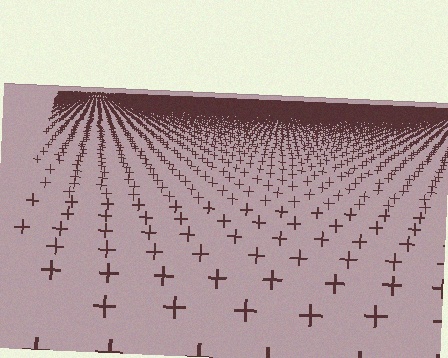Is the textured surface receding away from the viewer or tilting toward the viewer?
The surface is receding away from the viewer. Texture elements get smaller and denser toward the top.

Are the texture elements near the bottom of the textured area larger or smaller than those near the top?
Larger. Near the bottom, elements are closer to the viewer and appear at a bigger on-screen size.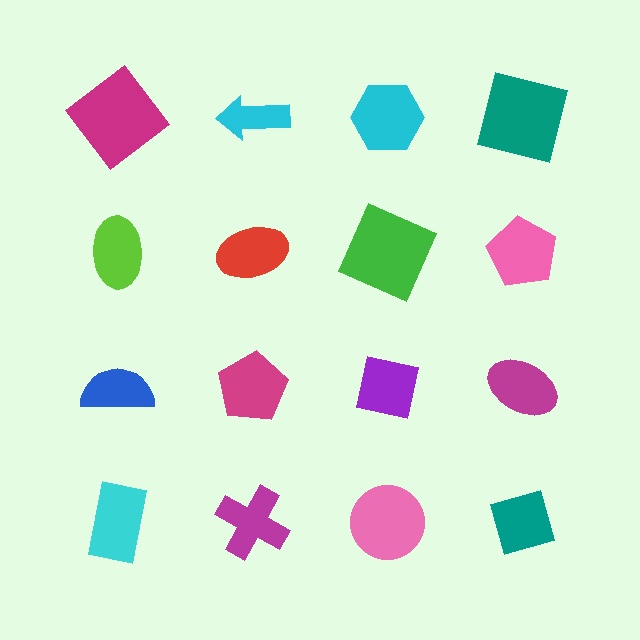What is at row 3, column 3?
A purple square.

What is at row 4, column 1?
A cyan rectangle.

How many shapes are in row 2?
4 shapes.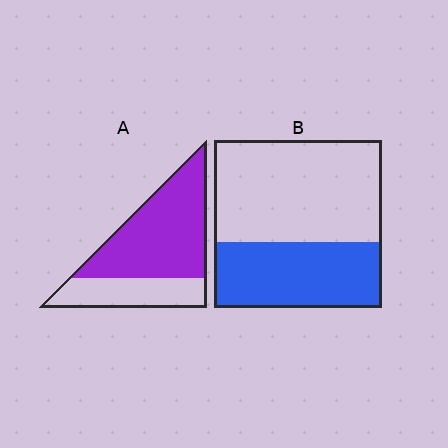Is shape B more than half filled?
No.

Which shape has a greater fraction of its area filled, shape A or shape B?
Shape A.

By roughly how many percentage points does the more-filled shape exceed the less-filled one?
By roughly 30 percentage points (A over B).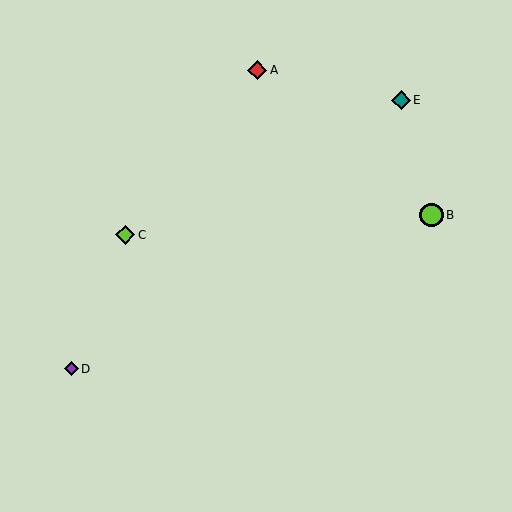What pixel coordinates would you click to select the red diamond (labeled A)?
Click at (257, 70) to select the red diamond A.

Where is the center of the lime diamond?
The center of the lime diamond is at (125, 235).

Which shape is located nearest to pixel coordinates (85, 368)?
The purple diamond (labeled D) at (71, 369) is nearest to that location.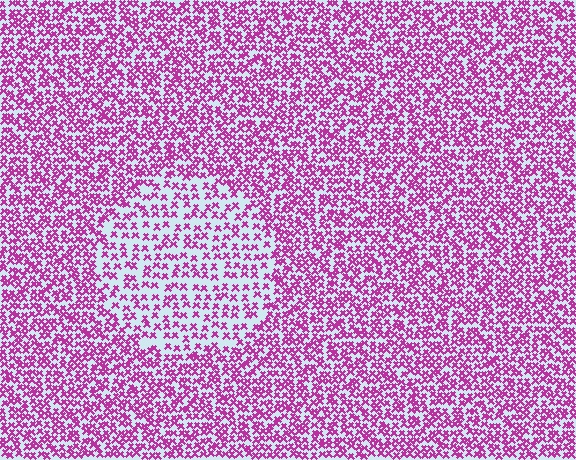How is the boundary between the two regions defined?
The boundary is defined by a change in element density (approximately 1.8x ratio). All elements are the same color, size, and shape.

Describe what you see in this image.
The image contains small magenta elements arranged at two different densities. A circle-shaped region is visible where the elements are less densely packed than the surrounding area.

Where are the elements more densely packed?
The elements are more densely packed outside the circle boundary.